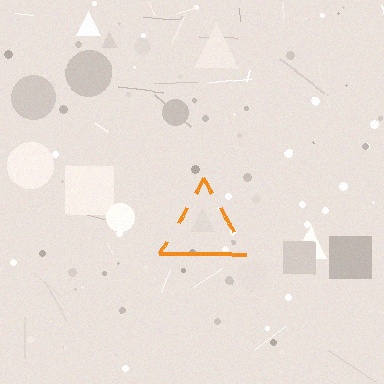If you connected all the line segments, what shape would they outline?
They would outline a triangle.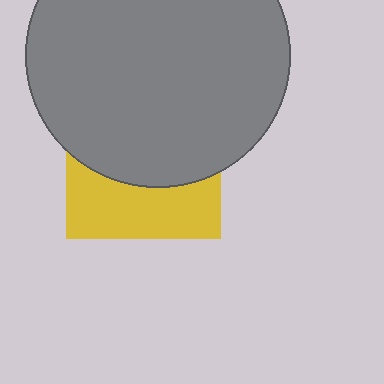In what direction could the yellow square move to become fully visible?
The yellow square could move down. That would shift it out from behind the gray circle entirely.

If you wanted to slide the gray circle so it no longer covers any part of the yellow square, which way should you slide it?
Slide it up — that is the most direct way to separate the two shapes.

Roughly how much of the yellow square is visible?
A small part of it is visible (roughly 39%).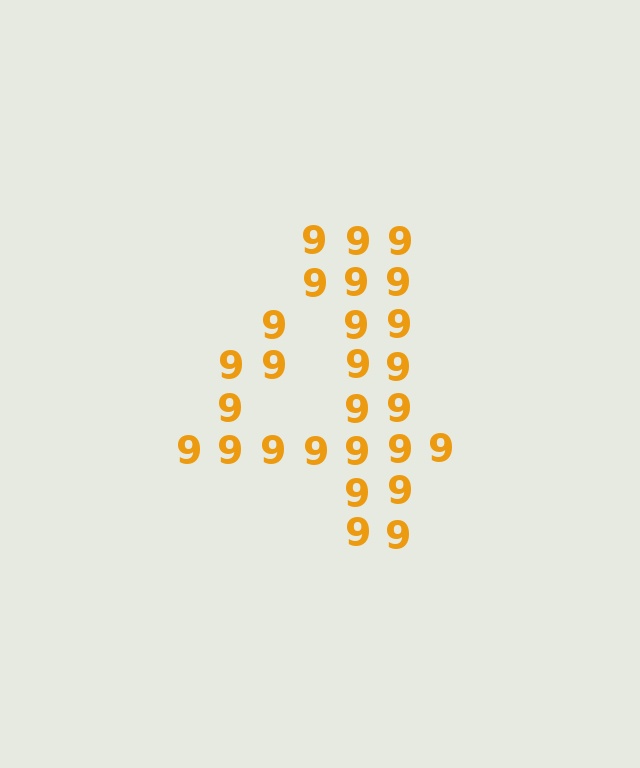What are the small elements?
The small elements are digit 9's.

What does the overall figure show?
The overall figure shows the digit 4.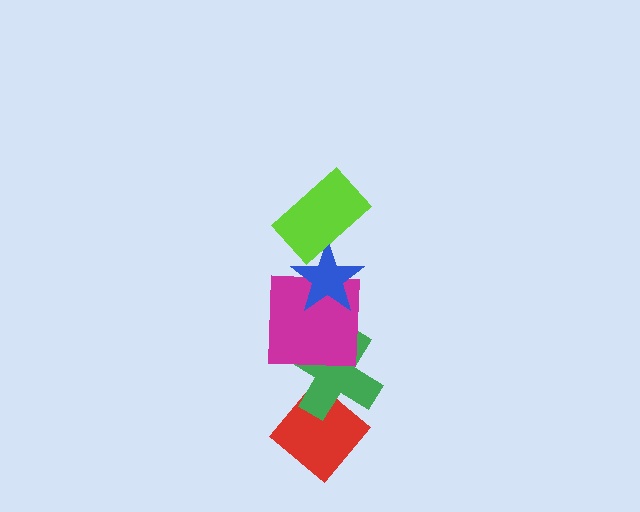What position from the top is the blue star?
The blue star is 2nd from the top.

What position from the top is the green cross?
The green cross is 4th from the top.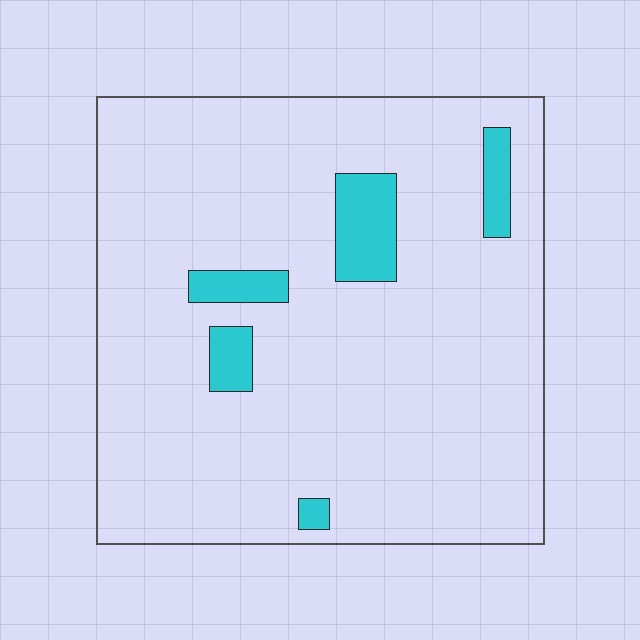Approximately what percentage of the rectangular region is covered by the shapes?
Approximately 10%.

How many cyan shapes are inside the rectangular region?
5.